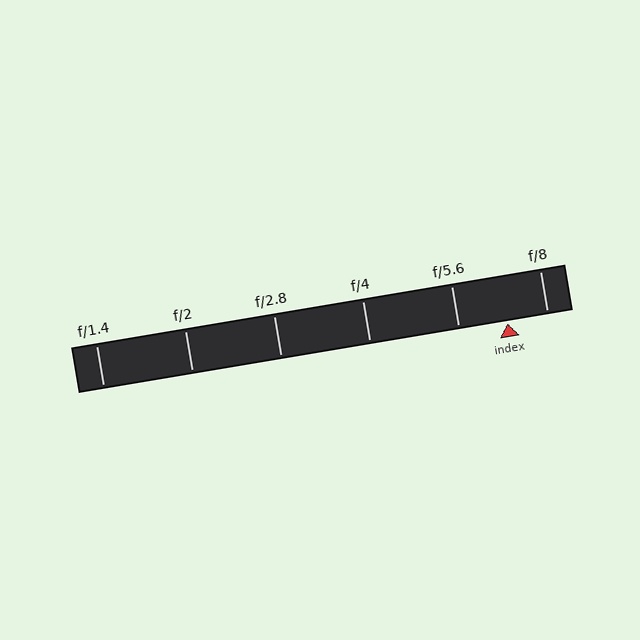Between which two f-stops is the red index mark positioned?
The index mark is between f/5.6 and f/8.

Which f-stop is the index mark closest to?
The index mark is closest to f/8.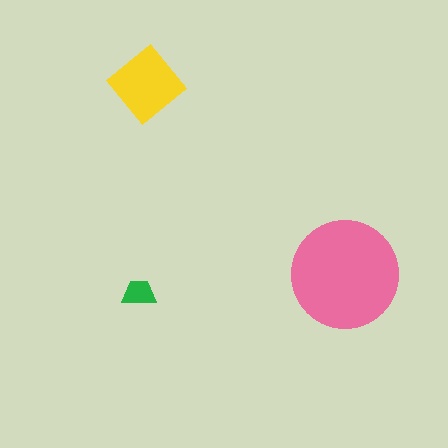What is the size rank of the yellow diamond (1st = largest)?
2nd.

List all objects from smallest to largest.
The green trapezoid, the yellow diamond, the pink circle.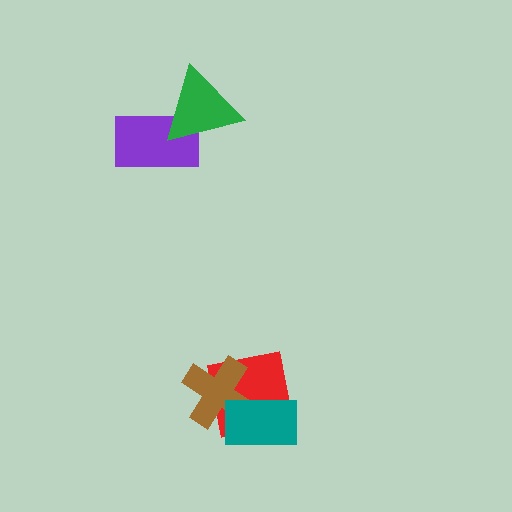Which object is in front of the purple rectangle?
The green triangle is in front of the purple rectangle.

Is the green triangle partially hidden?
No, no other shape covers it.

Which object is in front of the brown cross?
The teal rectangle is in front of the brown cross.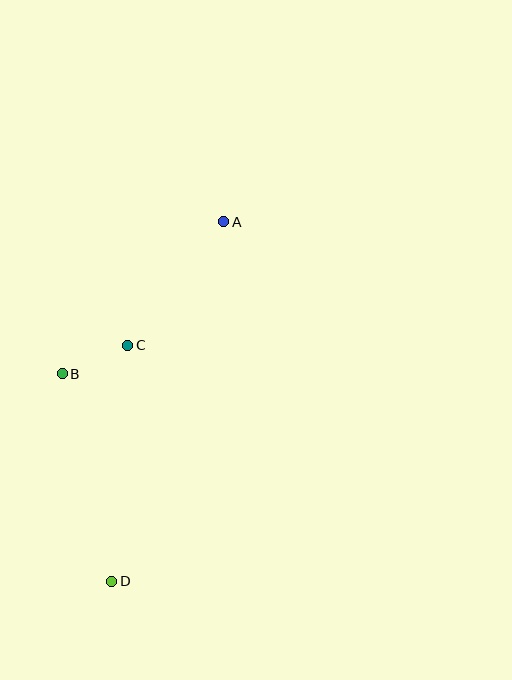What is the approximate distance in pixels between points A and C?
The distance between A and C is approximately 156 pixels.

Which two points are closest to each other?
Points B and C are closest to each other.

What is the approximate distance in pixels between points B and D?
The distance between B and D is approximately 213 pixels.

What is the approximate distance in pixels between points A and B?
The distance between A and B is approximately 222 pixels.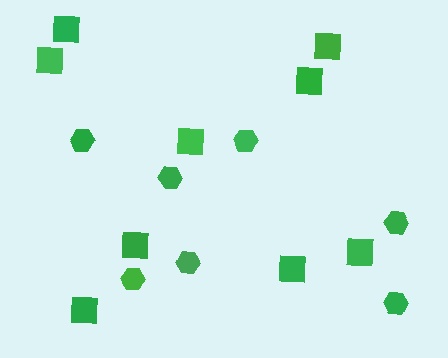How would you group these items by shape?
There are 2 groups: one group of squares (9) and one group of hexagons (7).